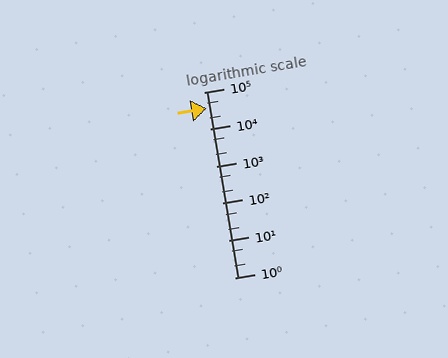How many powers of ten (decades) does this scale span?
The scale spans 5 decades, from 1 to 100000.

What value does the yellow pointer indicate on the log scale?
The pointer indicates approximately 37000.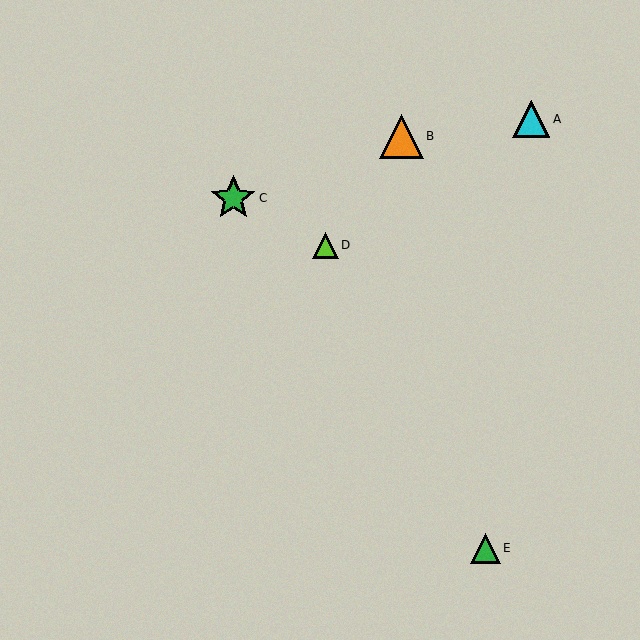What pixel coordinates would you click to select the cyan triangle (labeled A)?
Click at (531, 119) to select the cyan triangle A.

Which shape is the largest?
The green star (labeled C) is the largest.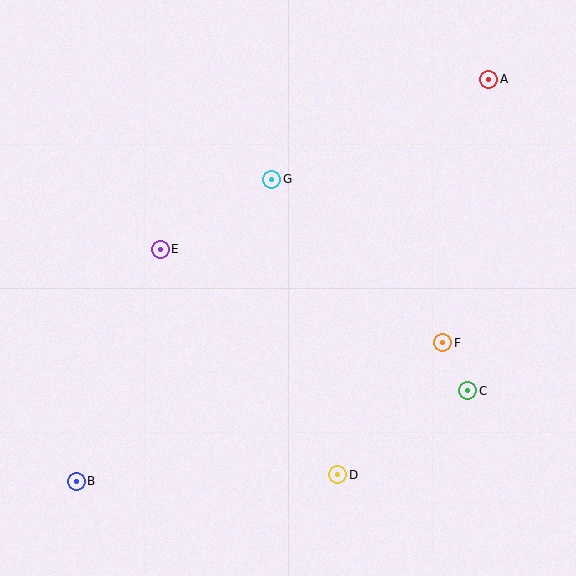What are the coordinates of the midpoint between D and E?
The midpoint between D and E is at (249, 362).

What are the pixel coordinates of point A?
Point A is at (489, 79).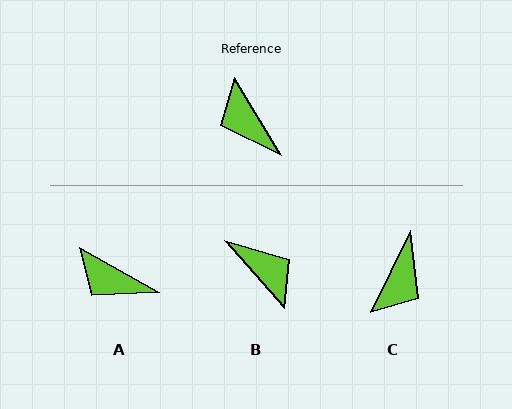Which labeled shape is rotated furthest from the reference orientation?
B, about 170 degrees away.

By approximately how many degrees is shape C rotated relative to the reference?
Approximately 123 degrees counter-clockwise.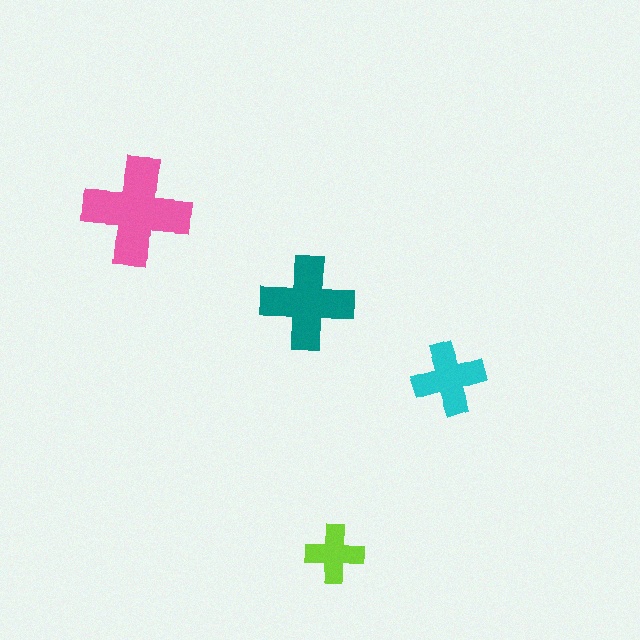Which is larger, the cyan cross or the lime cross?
The cyan one.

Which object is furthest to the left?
The pink cross is leftmost.